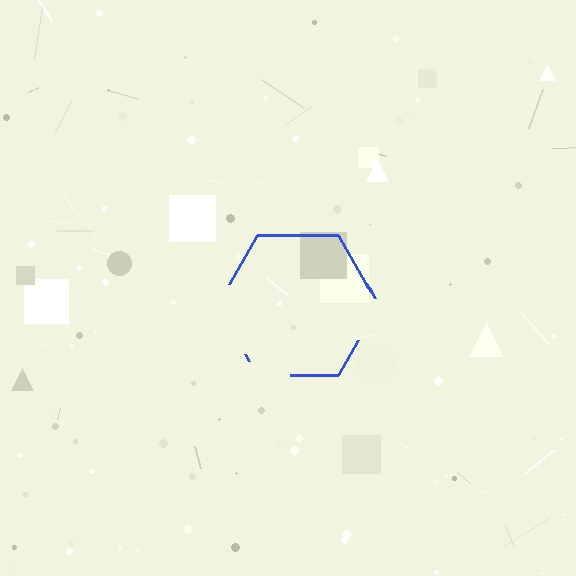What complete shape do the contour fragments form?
The contour fragments form a hexagon.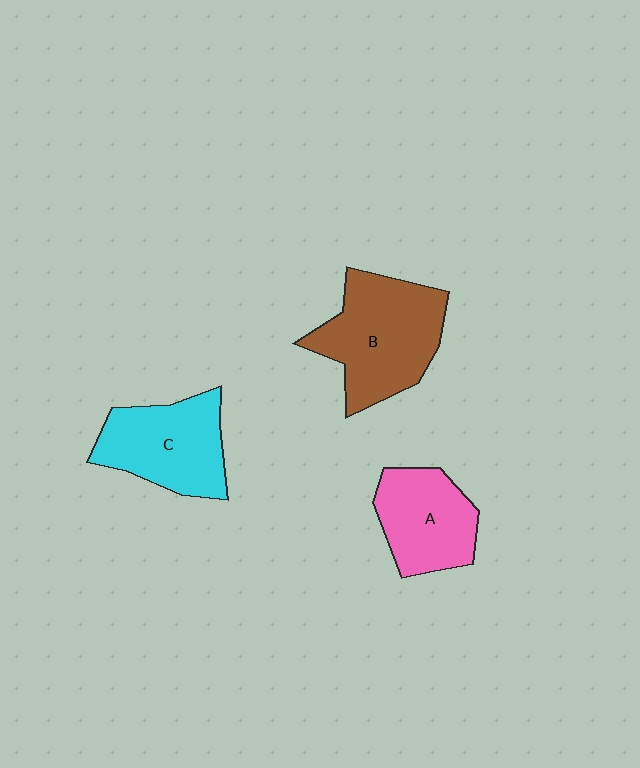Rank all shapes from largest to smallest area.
From largest to smallest: B (brown), C (cyan), A (pink).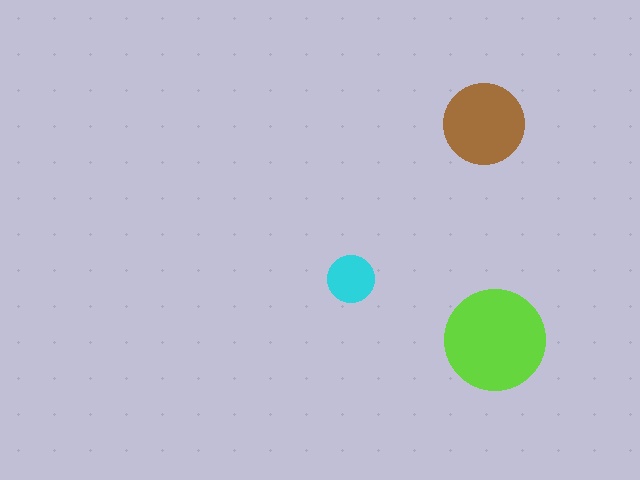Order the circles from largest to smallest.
the lime one, the brown one, the cyan one.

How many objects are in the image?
There are 3 objects in the image.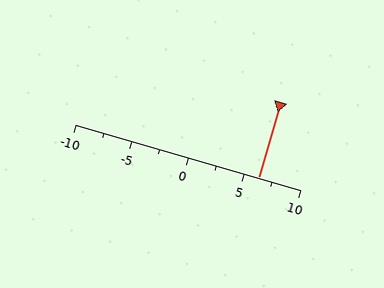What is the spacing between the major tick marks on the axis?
The major ticks are spaced 5 apart.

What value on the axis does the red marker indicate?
The marker indicates approximately 6.2.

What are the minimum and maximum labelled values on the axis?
The axis runs from -10 to 10.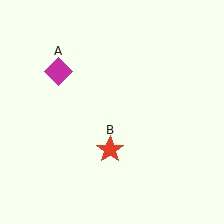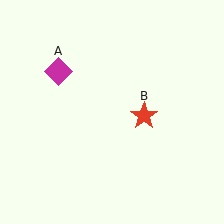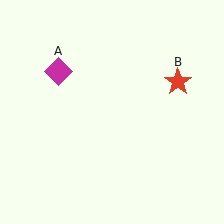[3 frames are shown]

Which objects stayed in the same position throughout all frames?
Magenta diamond (object A) remained stationary.